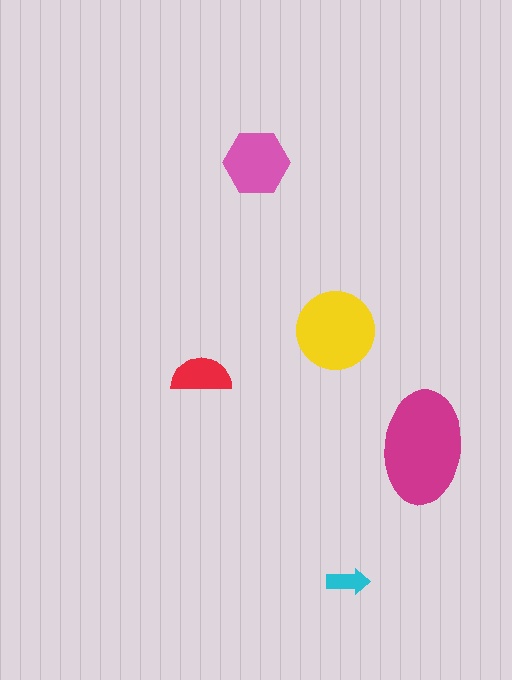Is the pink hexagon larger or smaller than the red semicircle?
Larger.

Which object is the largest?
The magenta ellipse.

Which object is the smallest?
The cyan arrow.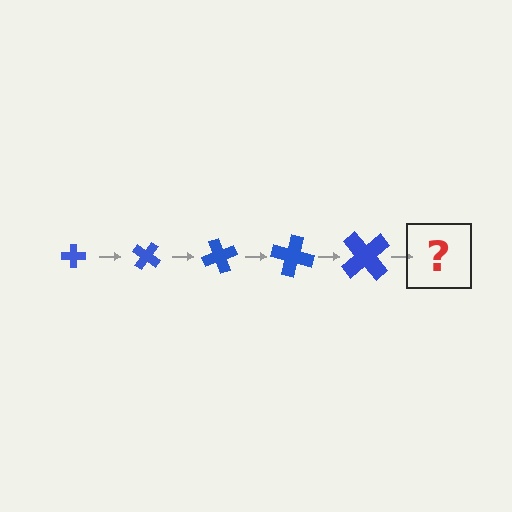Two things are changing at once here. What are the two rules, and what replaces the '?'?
The two rules are that the cross grows larger each step and it rotates 35 degrees each step. The '?' should be a cross, larger than the previous one and rotated 175 degrees from the start.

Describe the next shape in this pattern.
It should be a cross, larger than the previous one and rotated 175 degrees from the start.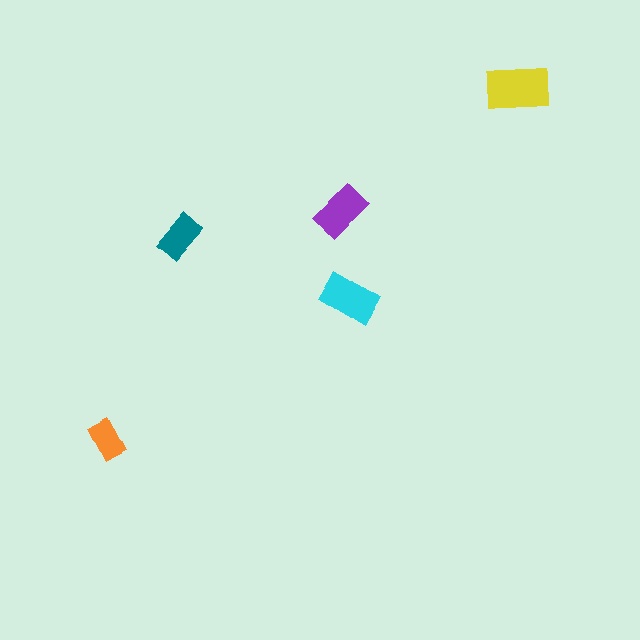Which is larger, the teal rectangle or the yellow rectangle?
The yellow one.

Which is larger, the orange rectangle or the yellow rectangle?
The yellow one.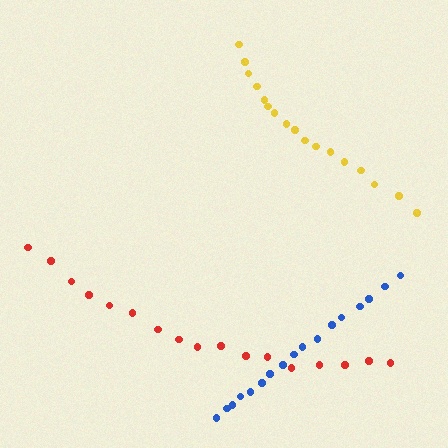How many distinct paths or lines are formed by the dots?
There are 3 distinct paths.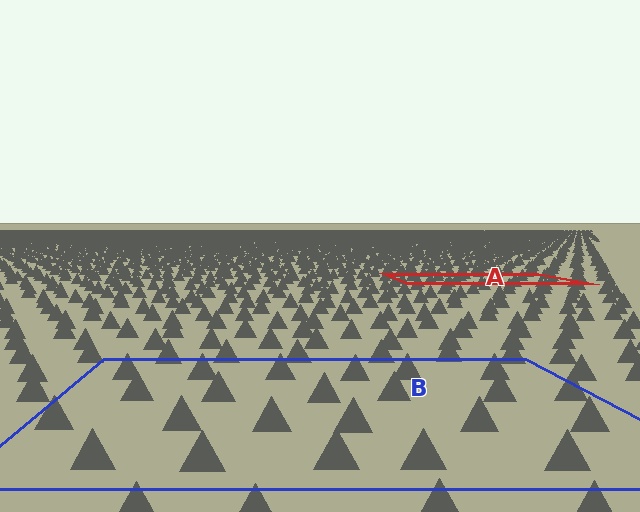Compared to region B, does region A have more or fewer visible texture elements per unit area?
Region A has more texture elements per unit area — they are packed more densely because it is farther away.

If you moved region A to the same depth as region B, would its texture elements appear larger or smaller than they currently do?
They would appear larger. At a closer depth, the same texture elements are projected at a bigger on-screen size.